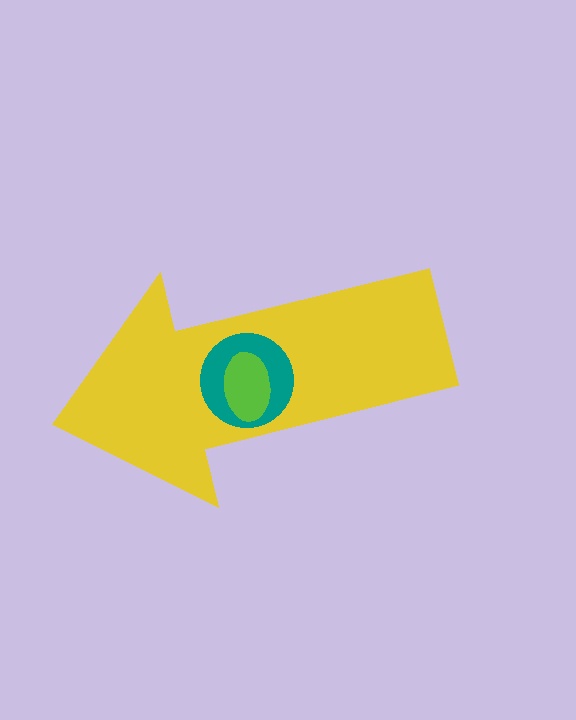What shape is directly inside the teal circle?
The lime ellipse.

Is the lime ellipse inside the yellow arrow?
Yes.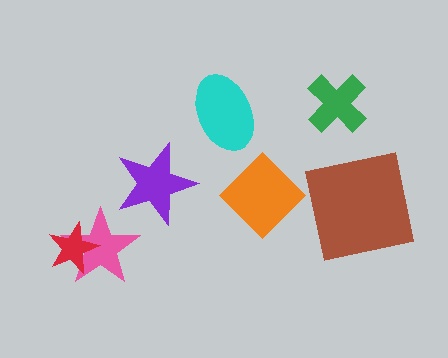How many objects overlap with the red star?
1 object overlaps with the red star.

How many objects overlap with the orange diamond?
0 objects overlap with the orange diamond.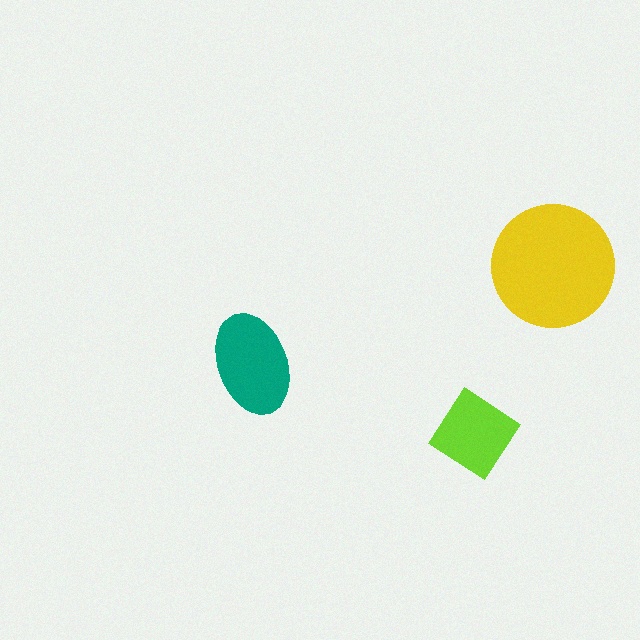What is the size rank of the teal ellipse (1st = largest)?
2nd.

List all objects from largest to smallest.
The yellow circle, the teal ellipse, the lime diamond.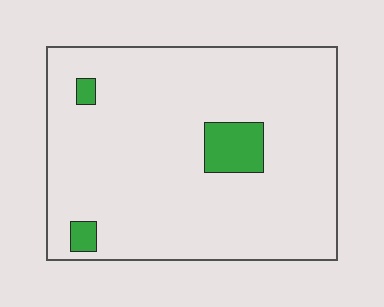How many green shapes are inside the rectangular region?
3.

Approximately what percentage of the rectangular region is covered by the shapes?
Approximately 5%.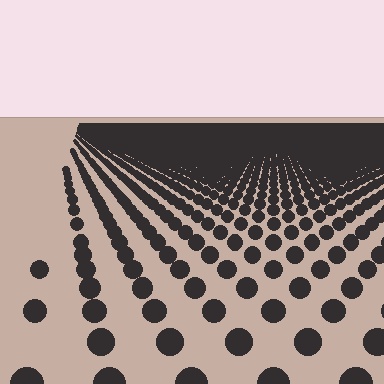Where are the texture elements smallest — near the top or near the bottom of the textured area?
Near the top.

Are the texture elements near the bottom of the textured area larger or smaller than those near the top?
Larger. Near the bottom, elements are closer to the viewer and appear at a bigger on-screen size.